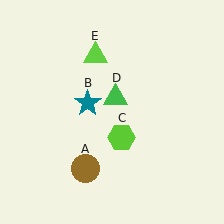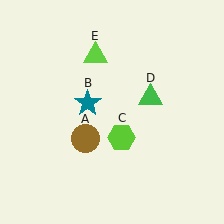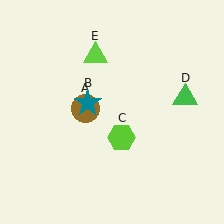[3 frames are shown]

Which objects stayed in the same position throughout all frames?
Teal star (object B) and lime hexagon (object C) and lime triangle (object E) remained stationary.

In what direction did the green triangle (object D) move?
The green triangle (object D) moved right.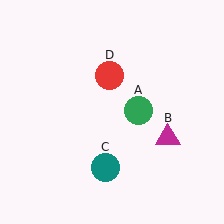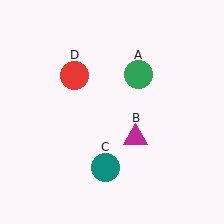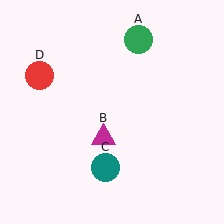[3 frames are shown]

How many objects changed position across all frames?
3 objects changed position: green circle (object A), magenta triangle (object B), red circle (object D).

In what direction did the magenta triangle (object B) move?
The magenta triangle (object B) moved left.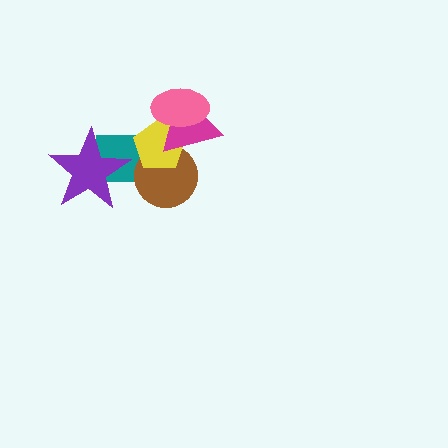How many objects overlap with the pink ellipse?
2 objects overlap with the pink ellipse.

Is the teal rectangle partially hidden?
Yes, it is partially covered by another shape.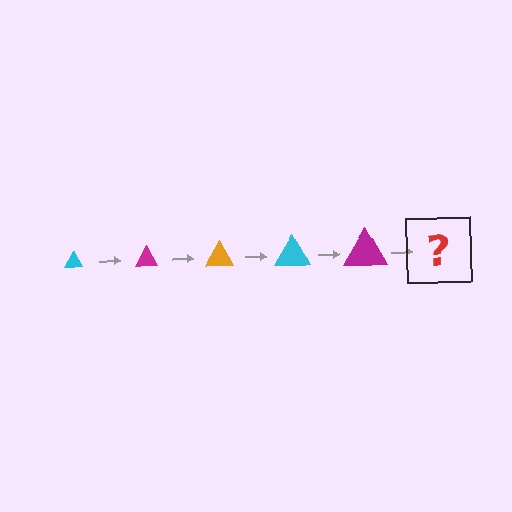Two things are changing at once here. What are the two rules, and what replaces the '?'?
The two rules are that the triangle grows larger each step and the color cycles through cyan, magenta, and orange. The '?' should be an orange triangle, larger than the previous one.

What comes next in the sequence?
The next element should be an orange triangle, larger than the previous one.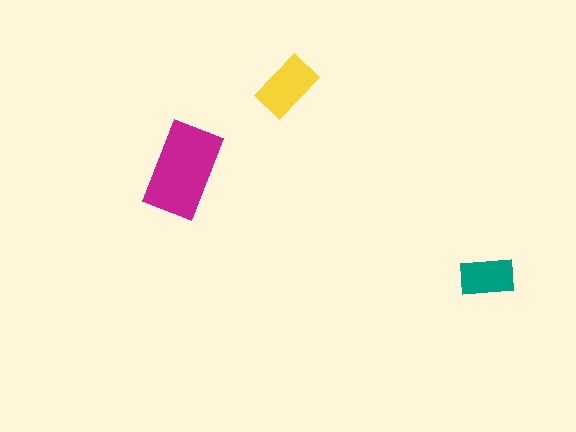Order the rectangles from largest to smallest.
the magenta one, the yellow one, the teal one.